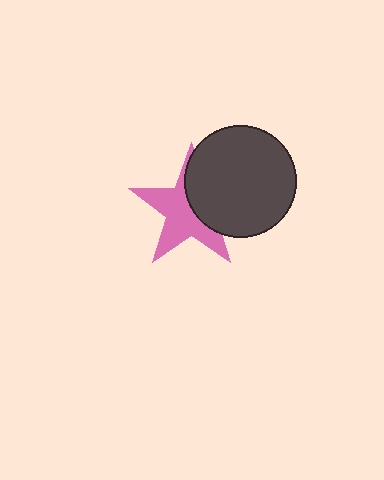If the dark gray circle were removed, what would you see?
You would see the complete pink star.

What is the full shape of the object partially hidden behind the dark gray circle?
The partially hidden object is a pink star.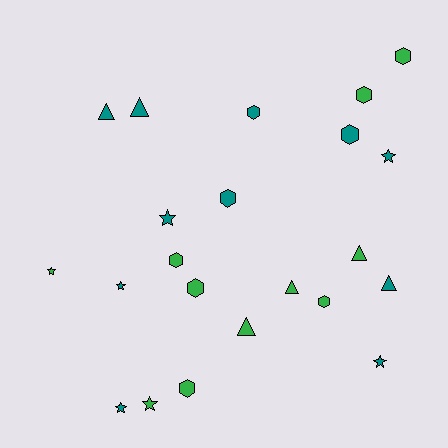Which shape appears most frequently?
Hexagon, with 9 objects.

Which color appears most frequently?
Green, with 11 objects.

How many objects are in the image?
There are 22 objects.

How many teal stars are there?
There are 5 teal stars.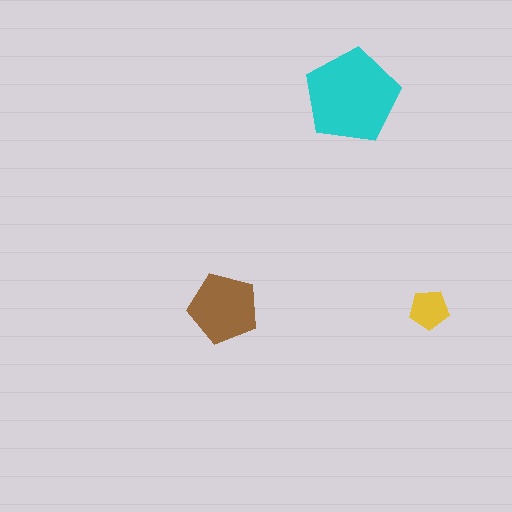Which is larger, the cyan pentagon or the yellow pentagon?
The cyan one.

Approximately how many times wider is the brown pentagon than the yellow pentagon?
About 2 times wider.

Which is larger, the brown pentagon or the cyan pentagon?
The cyan one.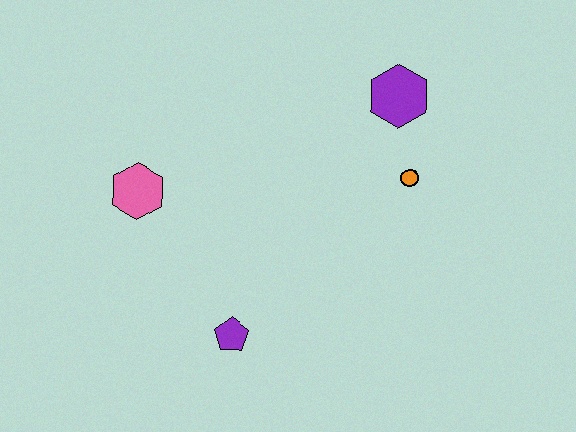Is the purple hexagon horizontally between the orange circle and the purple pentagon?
Yes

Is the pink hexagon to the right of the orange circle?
No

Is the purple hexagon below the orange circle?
No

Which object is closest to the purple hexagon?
The orange circle is closest to the purple hexagon.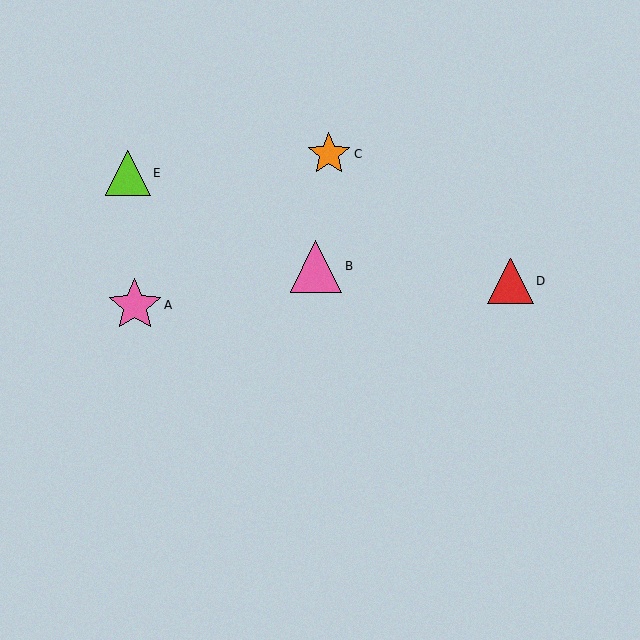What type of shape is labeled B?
Shape B is a pink triangle.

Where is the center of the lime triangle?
The center of the lime triangle is at (128, 173).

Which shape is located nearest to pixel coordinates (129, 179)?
The lime triangle (labeled E) at (128, 173) is nearest to that location.